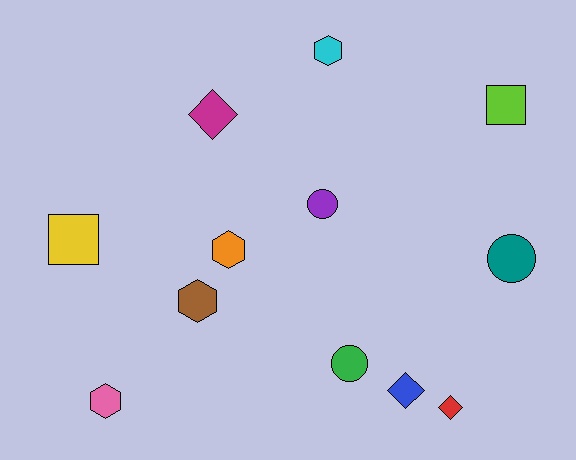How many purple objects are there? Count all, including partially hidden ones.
There is 1 purple object.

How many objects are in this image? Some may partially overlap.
There are 12 objects.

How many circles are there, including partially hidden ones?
There are 3 circles.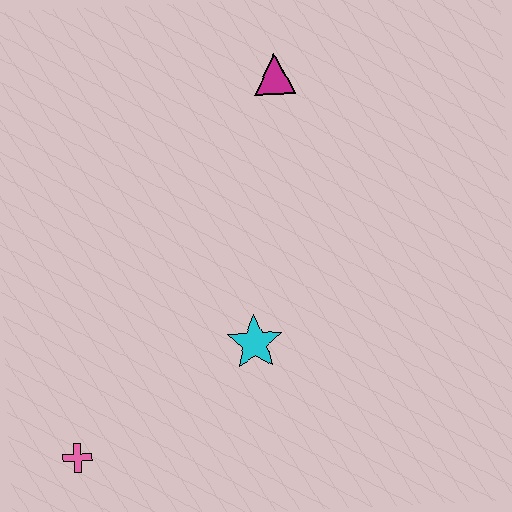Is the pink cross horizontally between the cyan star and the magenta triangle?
No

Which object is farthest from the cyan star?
The magenta triangle is farthest from the cyan star.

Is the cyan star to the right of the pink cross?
Yes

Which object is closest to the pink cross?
The cyan star is closest to the pink cross.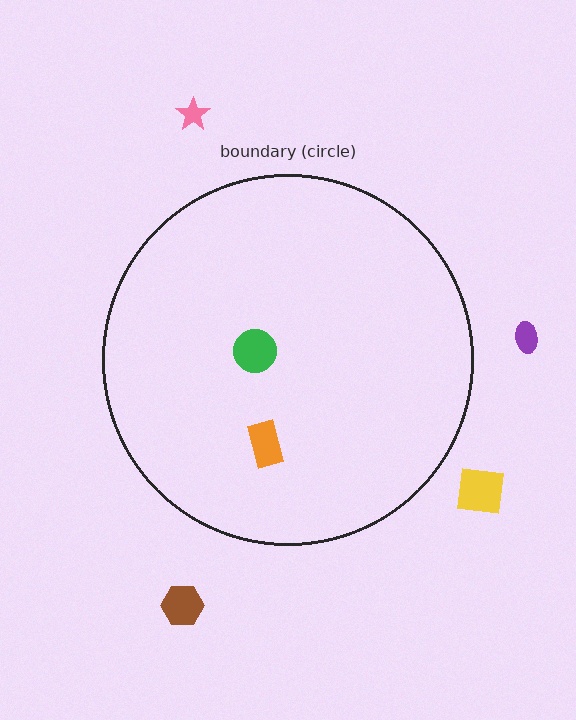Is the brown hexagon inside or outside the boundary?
Outside.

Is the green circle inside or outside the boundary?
Inside.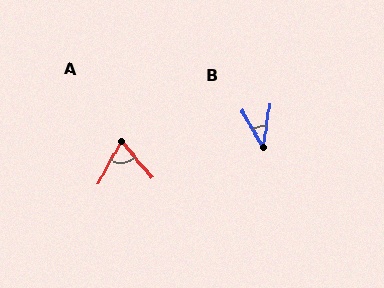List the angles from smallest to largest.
B (38°), A (68°).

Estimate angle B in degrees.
Approximately 38 degrees.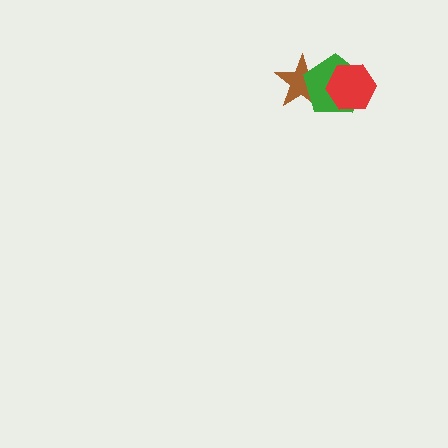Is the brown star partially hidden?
Yes, it is partially covered by another shape.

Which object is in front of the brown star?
The green pentagon is in front of the brown star.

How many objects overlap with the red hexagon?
1 object overlaps with the red hexagon.